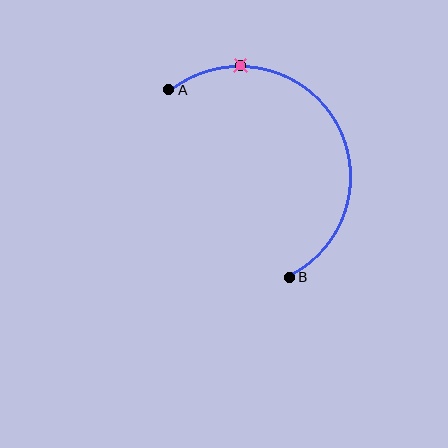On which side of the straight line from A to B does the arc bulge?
The arc bulges to the right of the straight line connecting A and B.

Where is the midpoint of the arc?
The arc midpoint is the point on the curve farthest from the straight line joining A and B. It sits to the right of that line.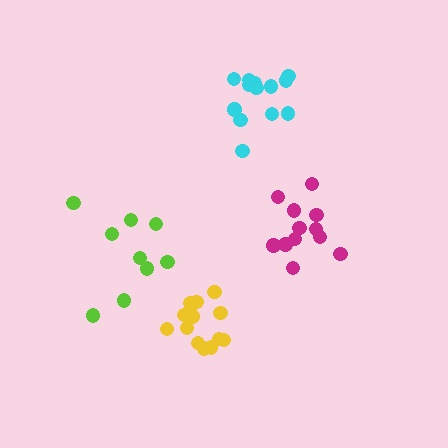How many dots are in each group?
Group 1: 13 dots, Group 2: 9 dots, Group 3: 15 dots, Group 4: 12 dots (49 total).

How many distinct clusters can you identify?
There are 4 distinct clusters.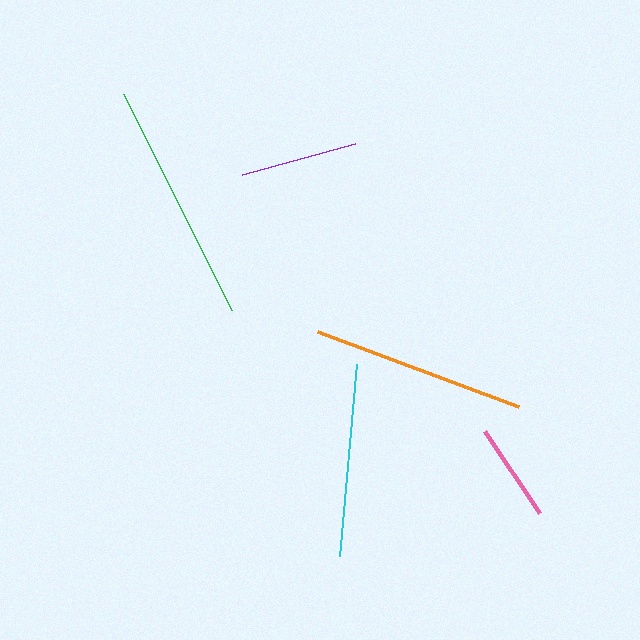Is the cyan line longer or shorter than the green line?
The green line is longer than the cyan line.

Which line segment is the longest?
The green line is the longest at approximately 241 pixels.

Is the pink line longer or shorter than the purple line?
The purple line is longer than the pink line.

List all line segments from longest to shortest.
From longest to shortest: green, orange, cyan, purple, pink.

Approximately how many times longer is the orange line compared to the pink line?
The orange line is approximately 2.2 times the length of the pink line.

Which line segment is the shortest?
The pink line is the shortest at approximately 99 pixels.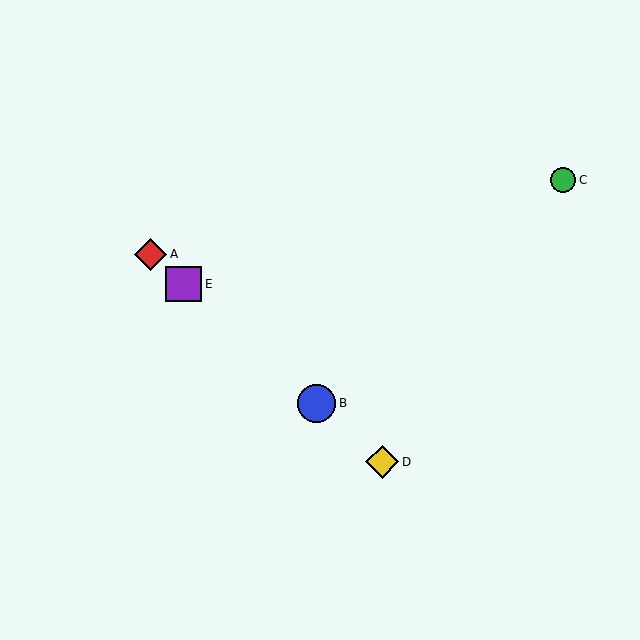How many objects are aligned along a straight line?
4 objects (A, B, D, E) are aligned along a straight line.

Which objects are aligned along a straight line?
Objects A, B, D, E are aligned along a straight line.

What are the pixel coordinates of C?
Object C is at (563, 180).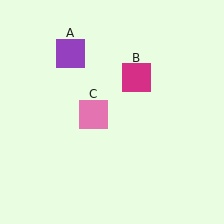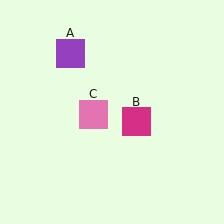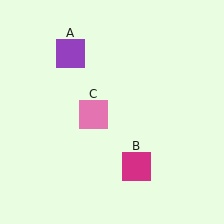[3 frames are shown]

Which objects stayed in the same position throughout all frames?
Purple square (object A) and pink square (object C) remained stationary.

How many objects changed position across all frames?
1 object changed position: magenta square (object B).